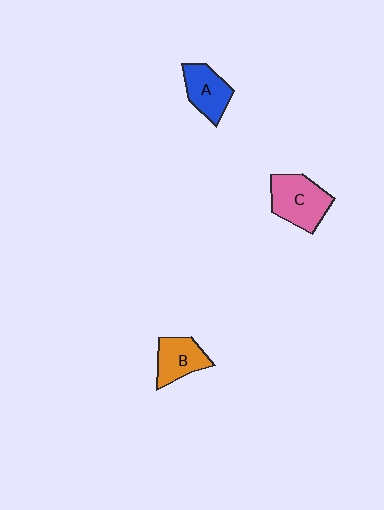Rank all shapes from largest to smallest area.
From largest to smallest: C (pink), A (blue), B (orange).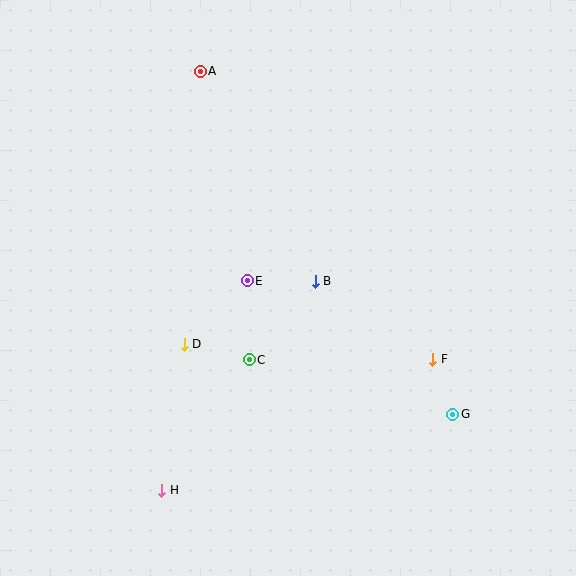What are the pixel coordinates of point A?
Point A is at (200, 71).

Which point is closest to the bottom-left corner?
Point H is closest to the bottom-left corner.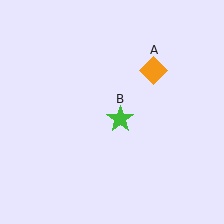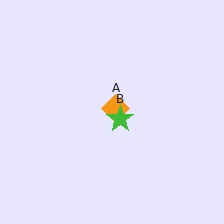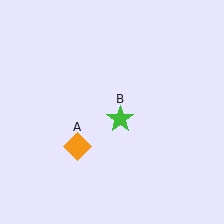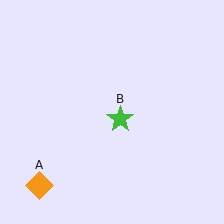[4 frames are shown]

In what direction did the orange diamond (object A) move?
The orange diamond (object A) moved down and to the left.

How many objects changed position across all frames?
1 object changed position: orange diamond (object A).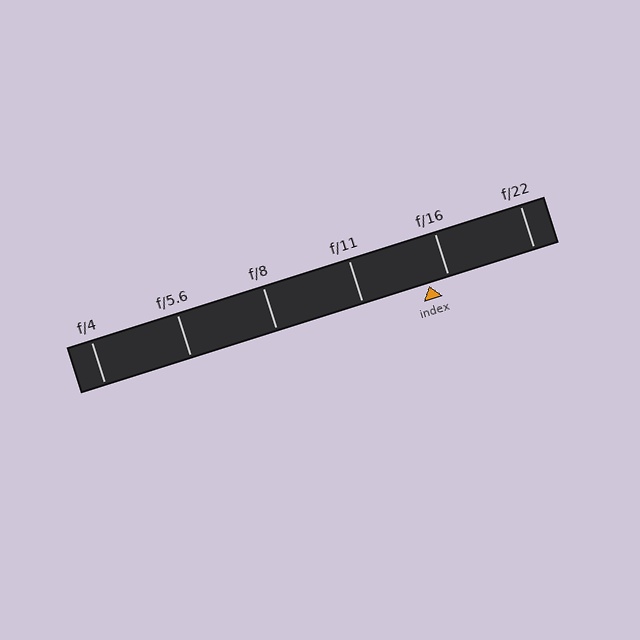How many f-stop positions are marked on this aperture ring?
There are 6 f-stop positions marked.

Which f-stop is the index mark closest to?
The index mark is closest to f/16.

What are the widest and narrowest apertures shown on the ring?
The widest aperture shown is f/4 and the narrowest is f/22.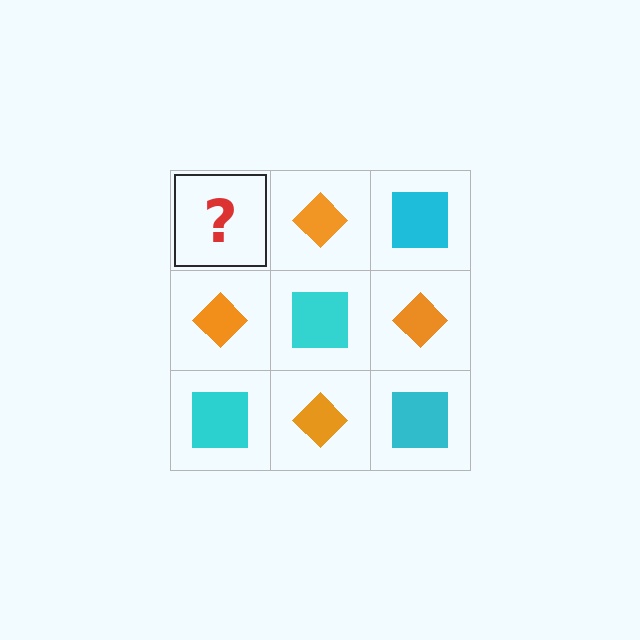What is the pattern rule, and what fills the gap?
The rule is that it alternates cyan square and orange diamond in a checkerboard pattern. The gap should be filled with a cyan square.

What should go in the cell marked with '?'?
The missing cell should contain a cyan square.